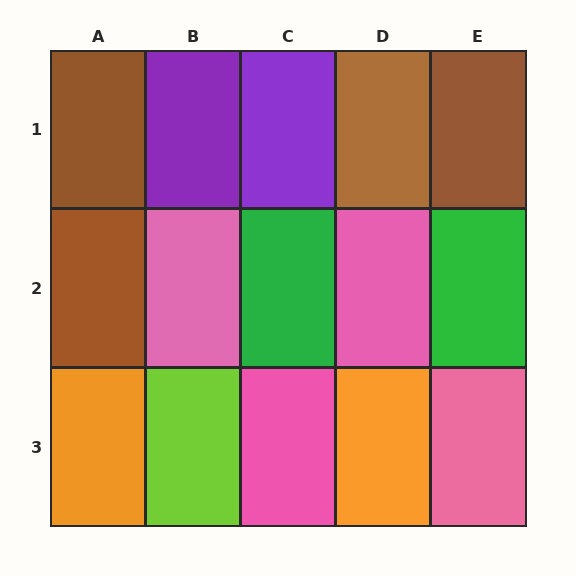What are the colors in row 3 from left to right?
Orange, lime, pink, orange, pink.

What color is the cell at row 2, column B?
Pink.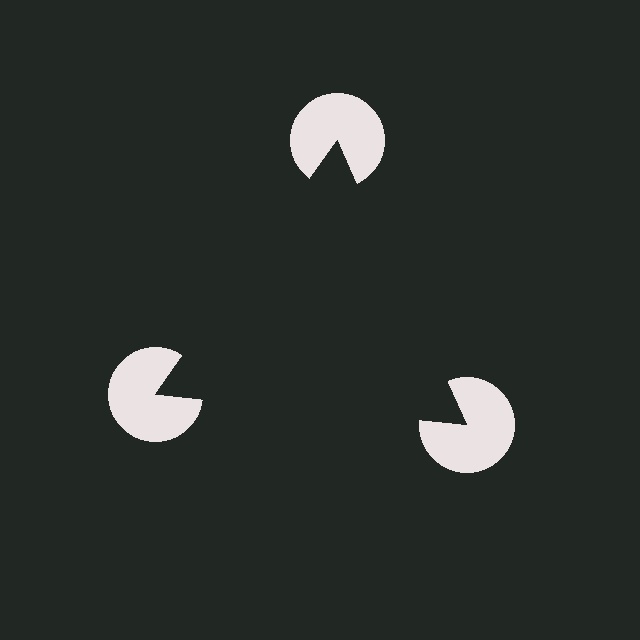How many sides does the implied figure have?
3 sides.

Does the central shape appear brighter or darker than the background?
It typically appears slightly darker than the background, even though no actual brightness change is drawn.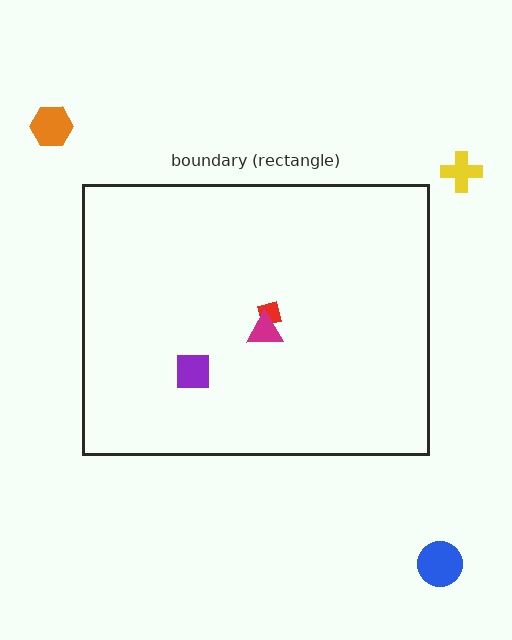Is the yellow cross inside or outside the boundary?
Outside.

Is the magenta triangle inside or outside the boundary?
Inside.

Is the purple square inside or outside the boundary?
Inside.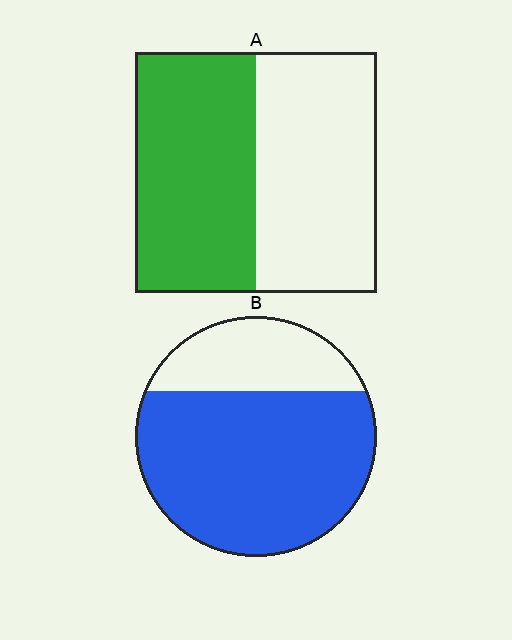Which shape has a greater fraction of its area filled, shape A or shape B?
Shape B.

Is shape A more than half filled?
Roughly half.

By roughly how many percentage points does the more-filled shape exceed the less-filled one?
By roughly 25 percentage points (B over A).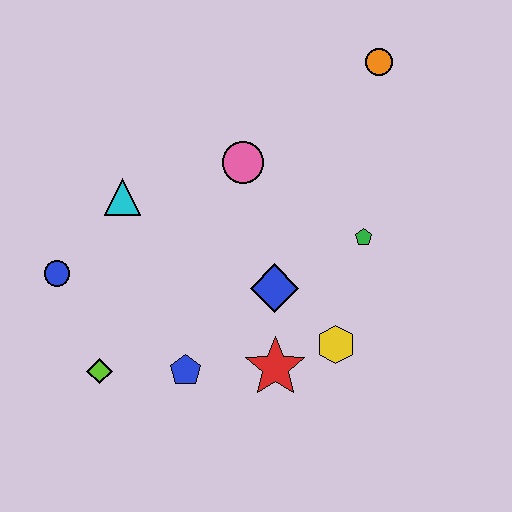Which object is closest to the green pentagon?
The blue diamond is closest to the green pentagon.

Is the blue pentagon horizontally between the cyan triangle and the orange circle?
Yes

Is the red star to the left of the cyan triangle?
No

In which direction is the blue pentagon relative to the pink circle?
The blue pentagon is below the pink circle.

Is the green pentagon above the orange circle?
No